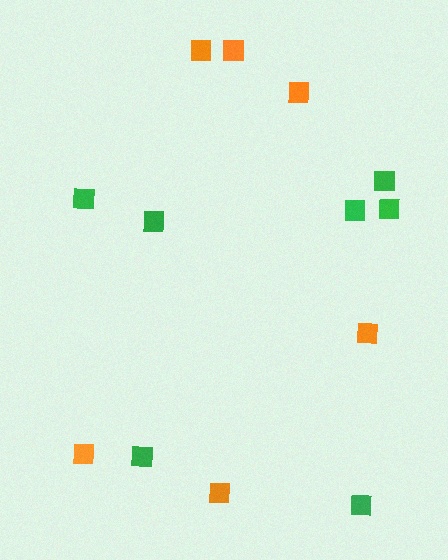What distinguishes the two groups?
There are 2 groups: one group of orange squares (6) and one group of green squares (7).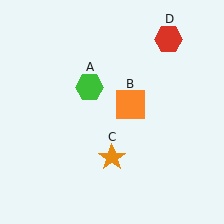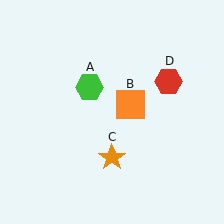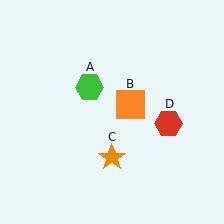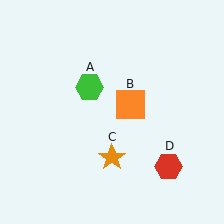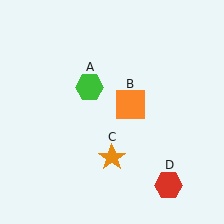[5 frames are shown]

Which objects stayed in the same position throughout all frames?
Green hexagon (object A) and orange square (object B) and orange star (object C) remained stationary.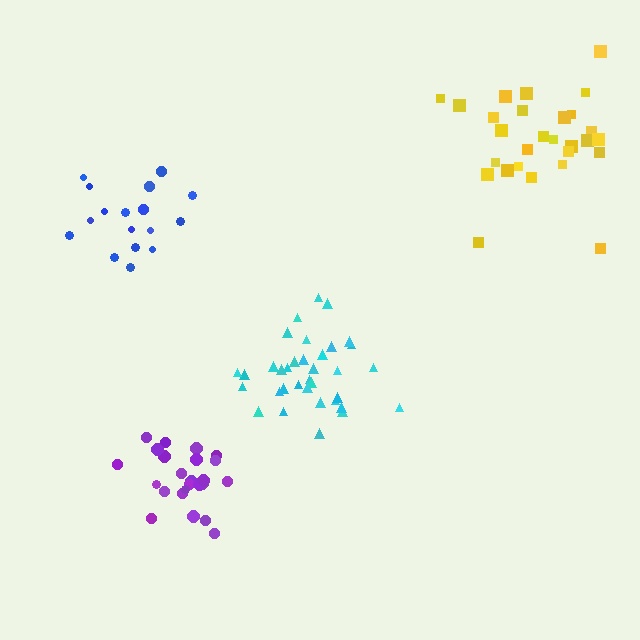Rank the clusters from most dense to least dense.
purple, cyan, blue, yellow.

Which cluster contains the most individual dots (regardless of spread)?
Cyan (35).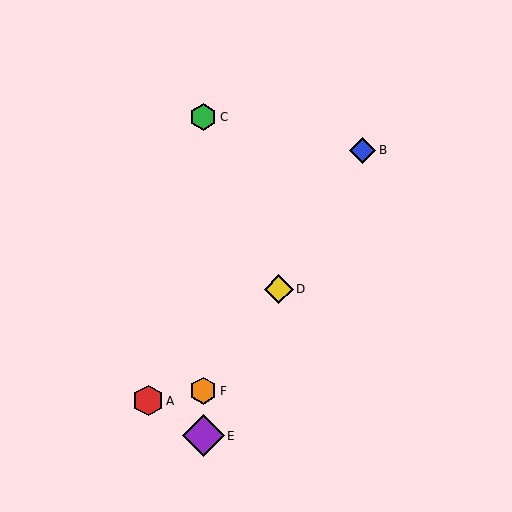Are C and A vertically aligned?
No, C is at x≈203 and A is at x≈148.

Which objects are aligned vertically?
Objects C, E, F are aligned vertically.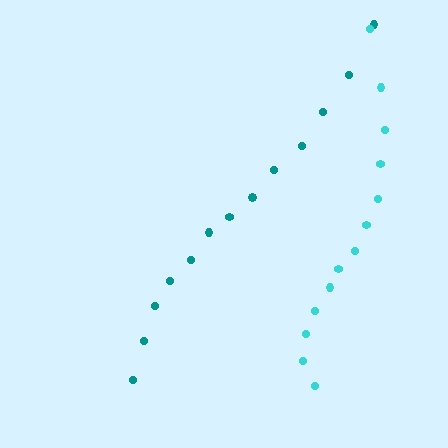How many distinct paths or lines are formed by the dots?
There are 2 distinct paths.